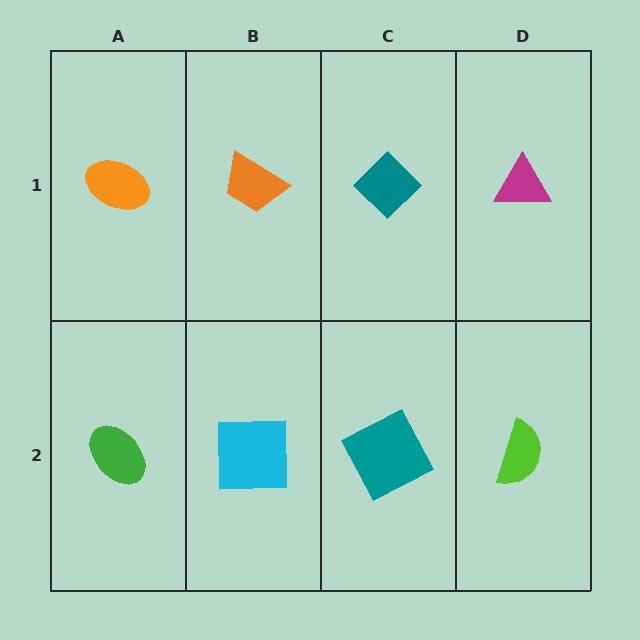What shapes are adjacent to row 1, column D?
A lime semicircle (row 2, column D), a teal diamond (row 1, column C).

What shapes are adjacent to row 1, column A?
A green ellipse (row 2, column A), an orange trapezoid (row 1, column B).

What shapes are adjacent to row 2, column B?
An orange trapezoid (row 1, column B), a green ellipse (row 2, column A), a teal square (row 2, column C).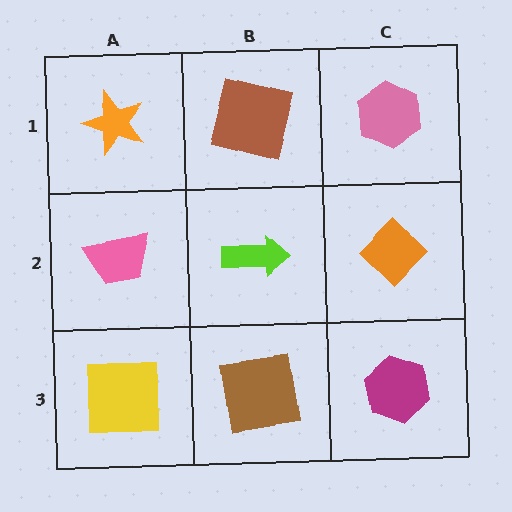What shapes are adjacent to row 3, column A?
A pink trapezoid (row 2, column A), a brown square (row 3, column B).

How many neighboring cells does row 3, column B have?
3.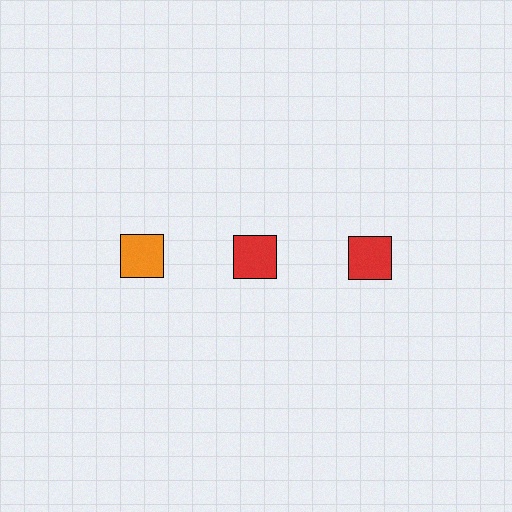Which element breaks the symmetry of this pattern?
The orange square in the top row, leftmost column breaks the symmetry. All other shapes are red squares.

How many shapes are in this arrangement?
There are 3 shapes arranged in a grid pattern.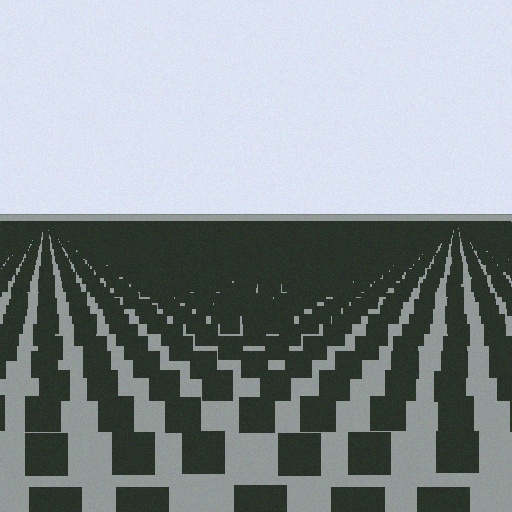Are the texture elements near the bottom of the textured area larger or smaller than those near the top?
Larger. Near the bottom, elements are closer to the viewer and appear at a bigger on-screen size.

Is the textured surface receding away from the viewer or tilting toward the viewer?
The surface is receding away from the viewer. Texture elements get smaller and denser toward the top.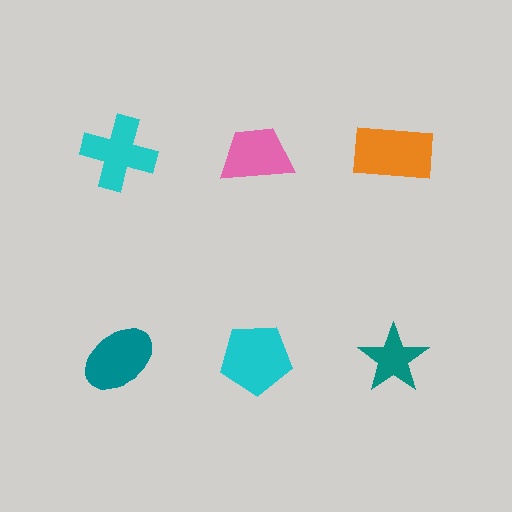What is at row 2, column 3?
A teal star.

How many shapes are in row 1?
3 shapes.